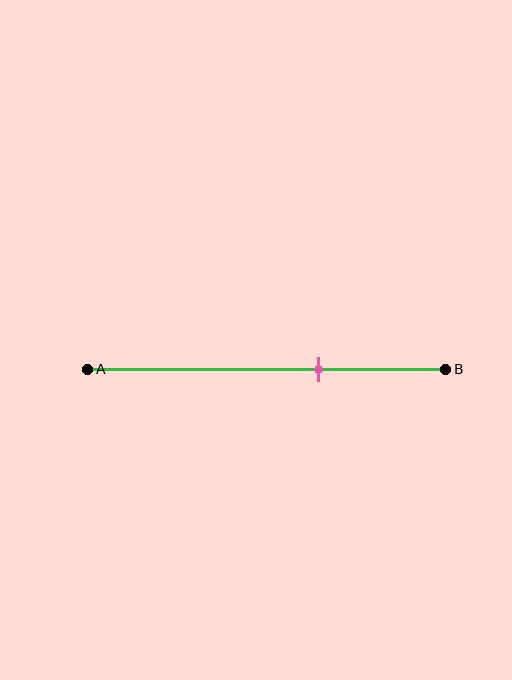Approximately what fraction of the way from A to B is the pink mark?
The pink mark is approximately 65% of the way from A to B.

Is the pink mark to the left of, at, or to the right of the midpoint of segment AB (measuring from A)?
The pink mark is to the right of the midpoint of segment AB.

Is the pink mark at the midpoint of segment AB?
No, the mark is at about 65% from A, not at the 50% midpoint.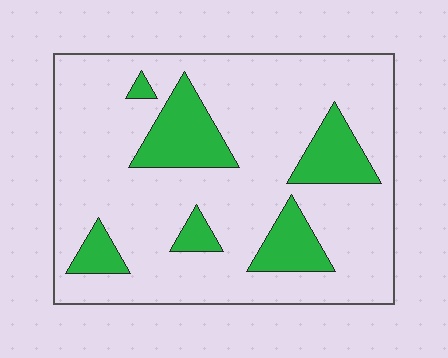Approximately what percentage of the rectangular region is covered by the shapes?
Approximately 20%.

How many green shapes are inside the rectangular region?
6.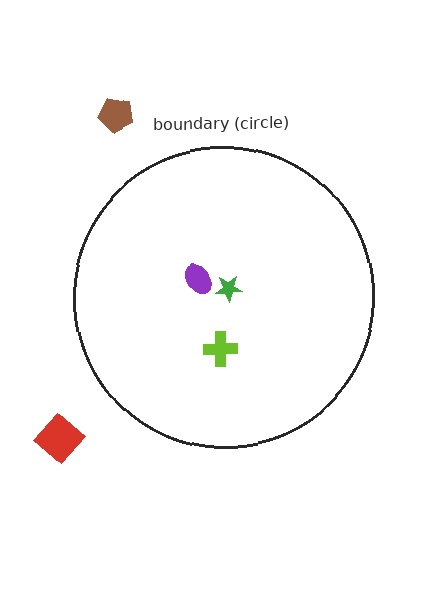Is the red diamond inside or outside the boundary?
Outside.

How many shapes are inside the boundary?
3 inside, 2 outside.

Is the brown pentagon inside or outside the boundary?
Outside.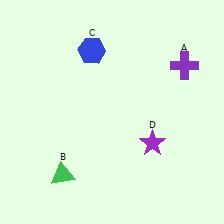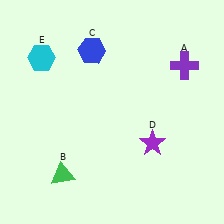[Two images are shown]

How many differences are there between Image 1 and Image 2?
There is 1 difference between the two images.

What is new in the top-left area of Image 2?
A cyan hexagon (E) was added in the top-left area of Image 2.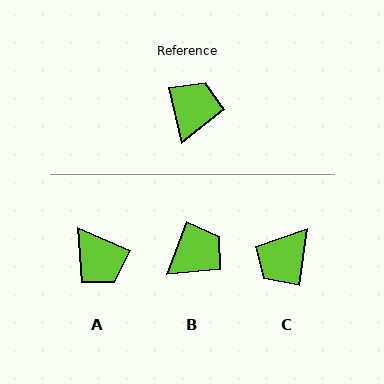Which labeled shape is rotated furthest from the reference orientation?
C, about 160 degrees away.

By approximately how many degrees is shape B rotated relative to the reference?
Approximately 34 degrees clockwise.